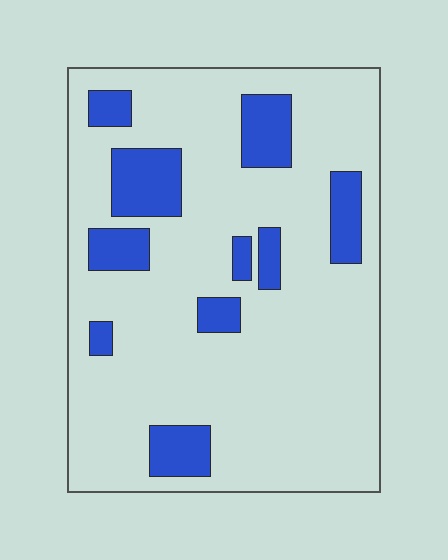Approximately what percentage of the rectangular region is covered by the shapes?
Approximately 20%.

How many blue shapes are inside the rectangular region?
10.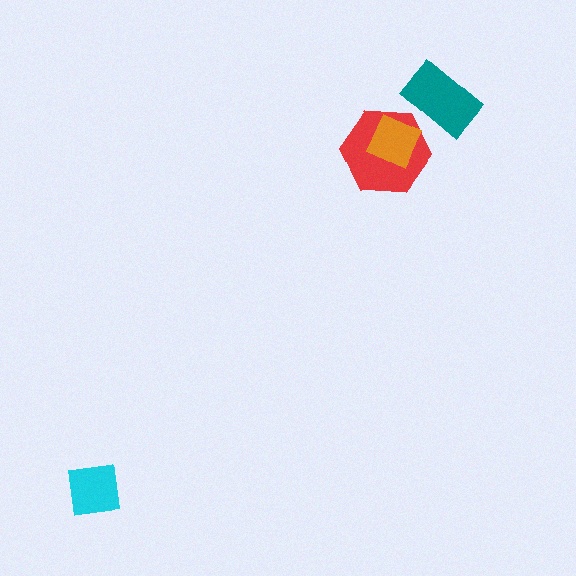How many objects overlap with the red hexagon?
1 object overlaps with the red hexagon.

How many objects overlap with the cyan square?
0 objects overlap with the cyan square.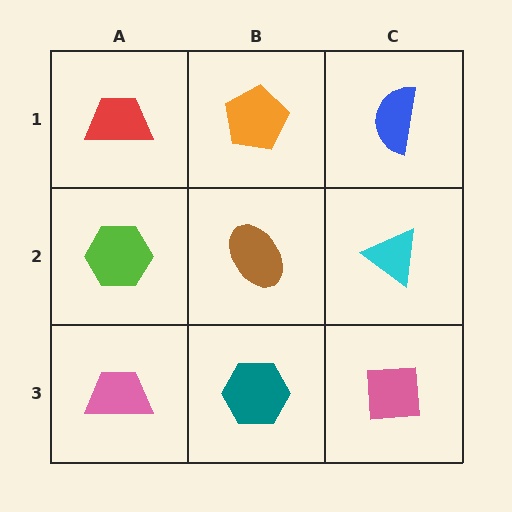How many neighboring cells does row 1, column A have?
2.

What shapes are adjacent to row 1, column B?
A brown ellipse (row 2, column B), a red trapezoid (row 1, column A), a blue semicircle (row 1, column C).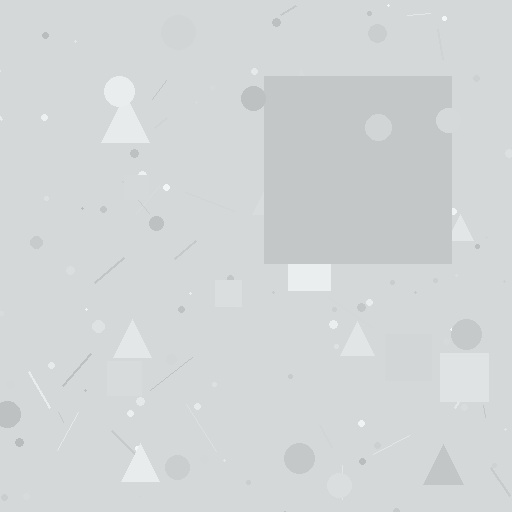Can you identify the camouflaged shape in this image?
The camouflaged shape is a square.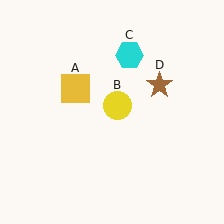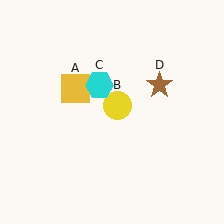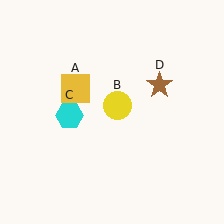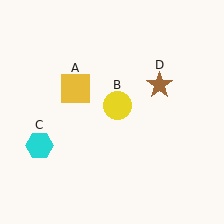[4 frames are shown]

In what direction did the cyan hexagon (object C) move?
The cyan hexagon (object C) moved down and to the left.